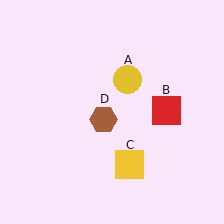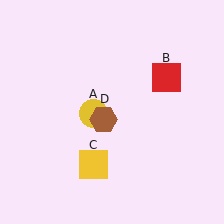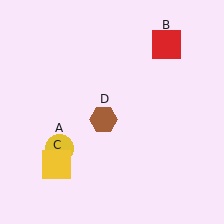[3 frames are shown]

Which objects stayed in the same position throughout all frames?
Brown hexagon (object D) remained stationary.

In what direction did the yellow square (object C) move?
The yellow square (object C) moved left.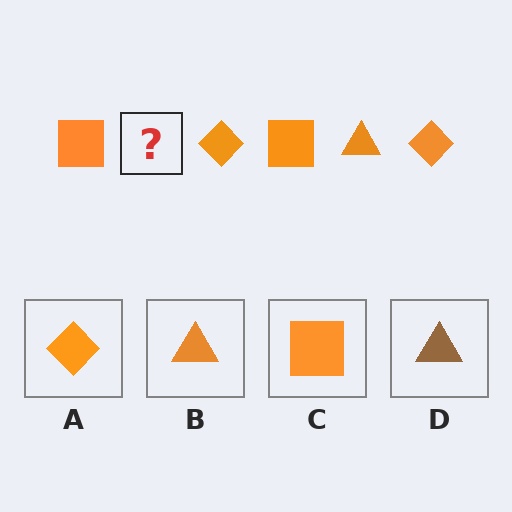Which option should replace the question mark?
Option B.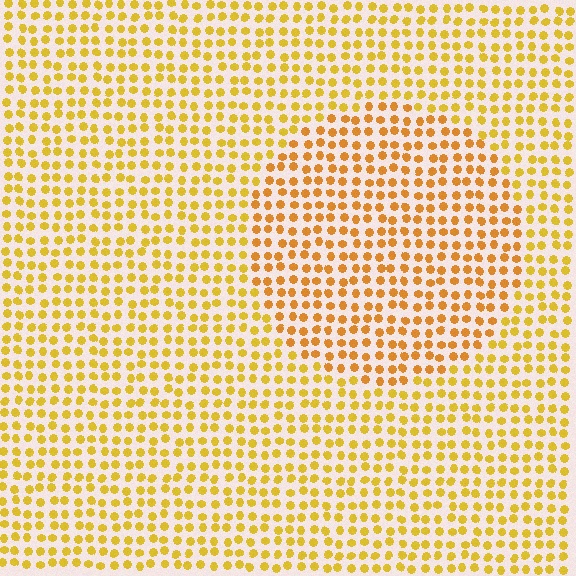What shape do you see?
I see a circle.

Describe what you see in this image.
The image is filled with small yellow elements in a uniform arrangement. A circle-shaped region is visible where the elements are tinted to a slightly different hue, forming a subtle color boundary.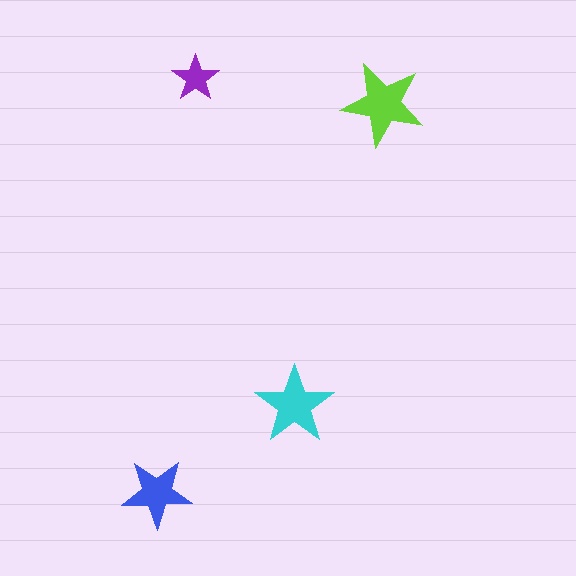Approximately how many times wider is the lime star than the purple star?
About 2 times wider.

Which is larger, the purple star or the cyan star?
The cyan one.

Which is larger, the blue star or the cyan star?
The cyan one.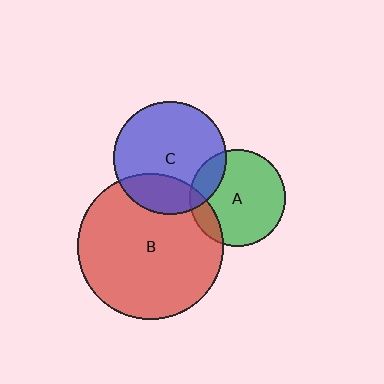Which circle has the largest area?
Circle B (red).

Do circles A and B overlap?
Yes.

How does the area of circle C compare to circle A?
Approximately 1.3 times.